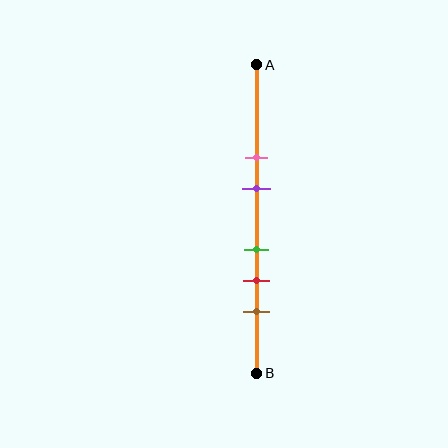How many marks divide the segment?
There are 5 marks dividing the segment.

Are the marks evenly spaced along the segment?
No, the marks are not evenly spaced.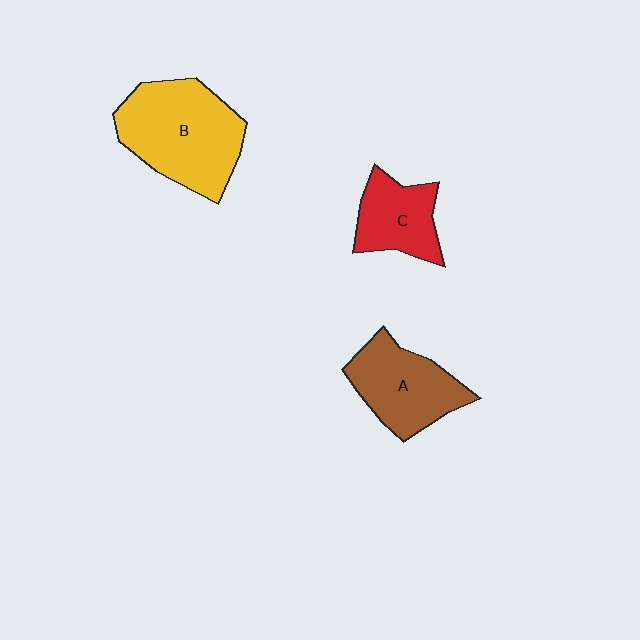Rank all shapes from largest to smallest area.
From largest to smallest: B (yellow), A (brown), C (red).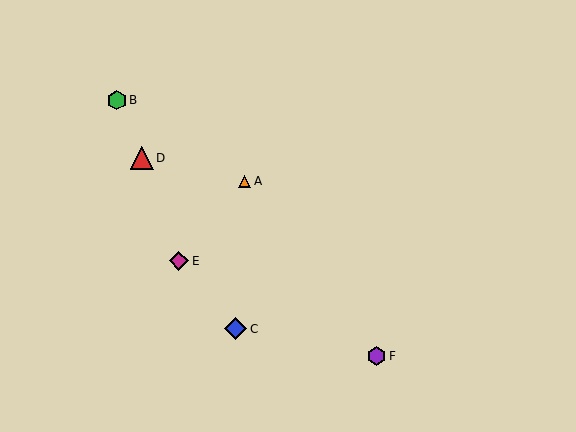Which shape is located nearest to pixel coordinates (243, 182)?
The orange triangle (labeled A) at (245, 181) is nearest to that location.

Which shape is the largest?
The red triangle (labeled D) is the largest.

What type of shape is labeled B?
Shape B is a green hexagon.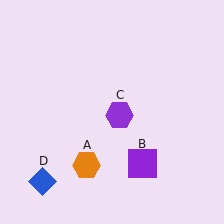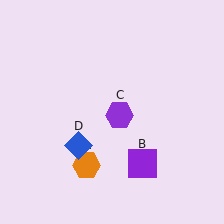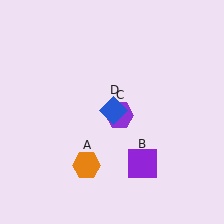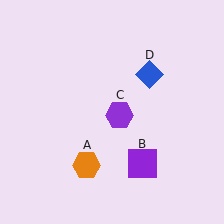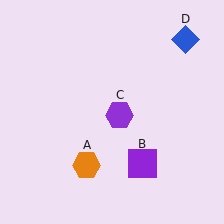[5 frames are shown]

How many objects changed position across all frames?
1 object changed position: blue diamond (object D).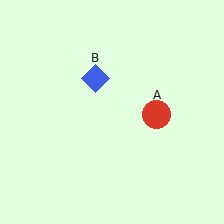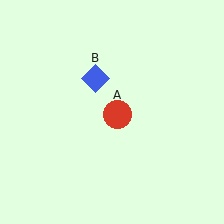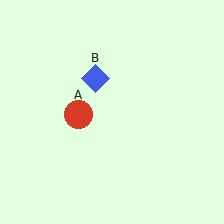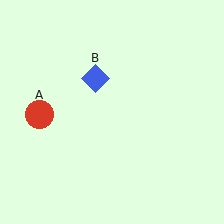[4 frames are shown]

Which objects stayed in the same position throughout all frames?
Blue diamond (object B) remained stationary.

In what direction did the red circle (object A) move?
The red circle (object A) moved left.